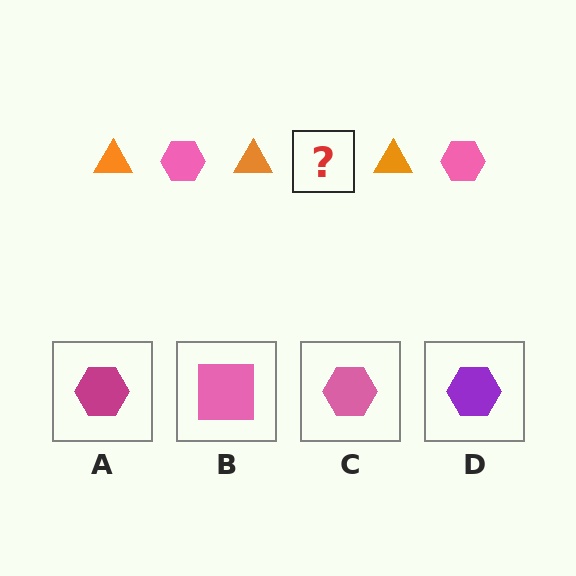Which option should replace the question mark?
Option C.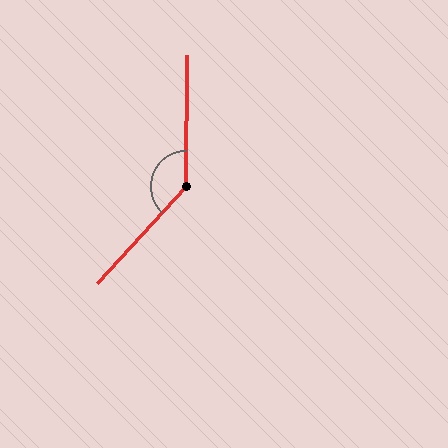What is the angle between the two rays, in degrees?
Approximately 138 degrees.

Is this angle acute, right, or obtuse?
It is obtuse.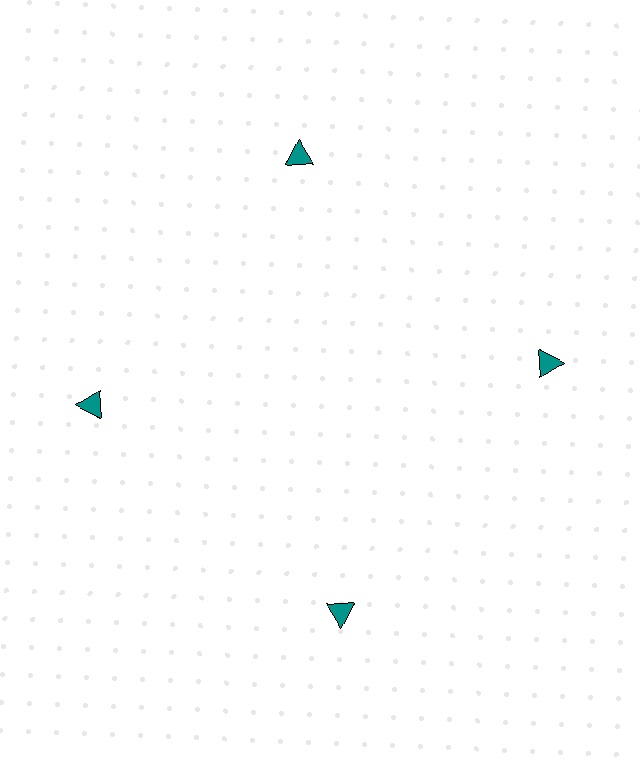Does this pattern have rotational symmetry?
Yes, this pattern has 4-fold rotational symmetry. It looks the same after rotating 90 degrees around the center.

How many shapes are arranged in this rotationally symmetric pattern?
There are 4 shapes, arranged in 4 groups of 1.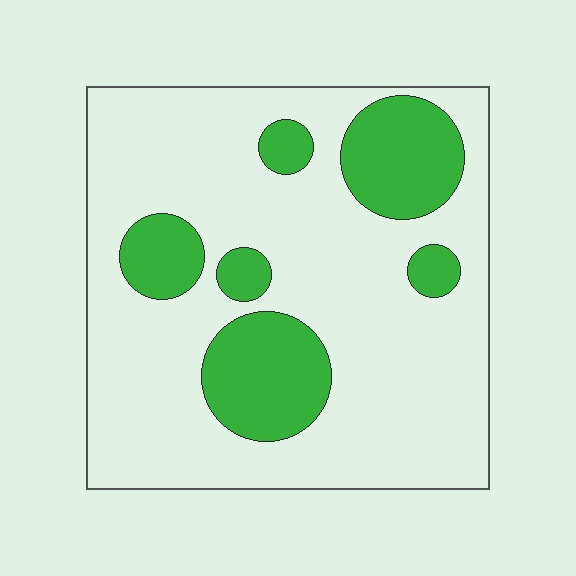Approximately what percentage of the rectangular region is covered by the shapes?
Approximately 25%.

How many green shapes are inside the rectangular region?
6.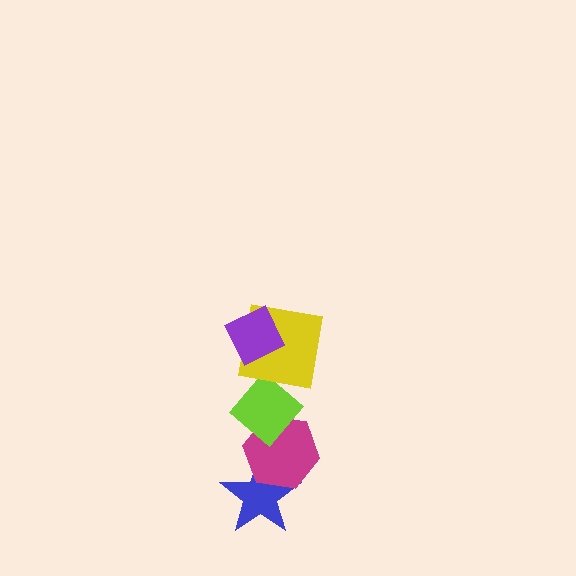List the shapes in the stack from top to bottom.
From top to bottom: the purple diamond, the yellow square, the lime diamond, the magenta hexagon, the blue star.